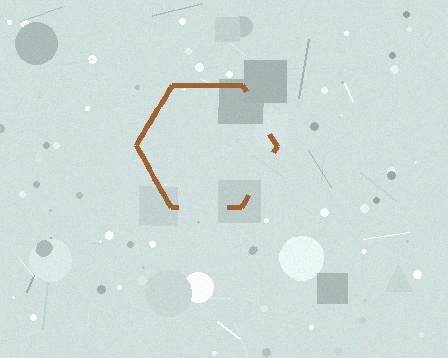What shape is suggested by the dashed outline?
The dashed outline suggests a hexagon.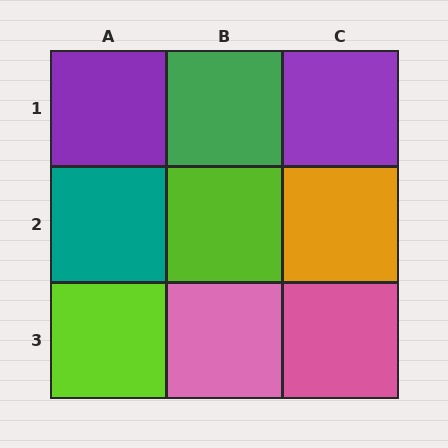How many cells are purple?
2 cells are purple.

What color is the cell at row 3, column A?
Lime.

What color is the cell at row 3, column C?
Pink.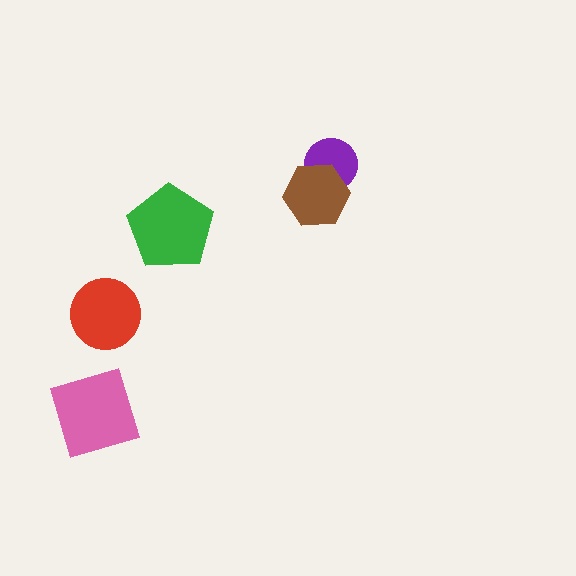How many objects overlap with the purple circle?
1 object overlaps with the purple circle.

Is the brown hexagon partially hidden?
No, no other shape covers it.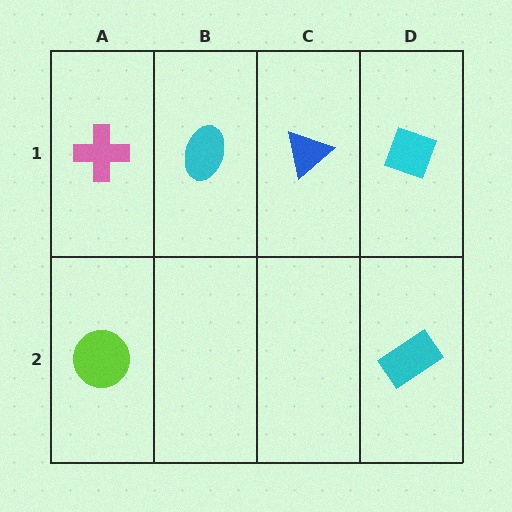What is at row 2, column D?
A cyan rectangle.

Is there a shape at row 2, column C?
No, that cell is empty.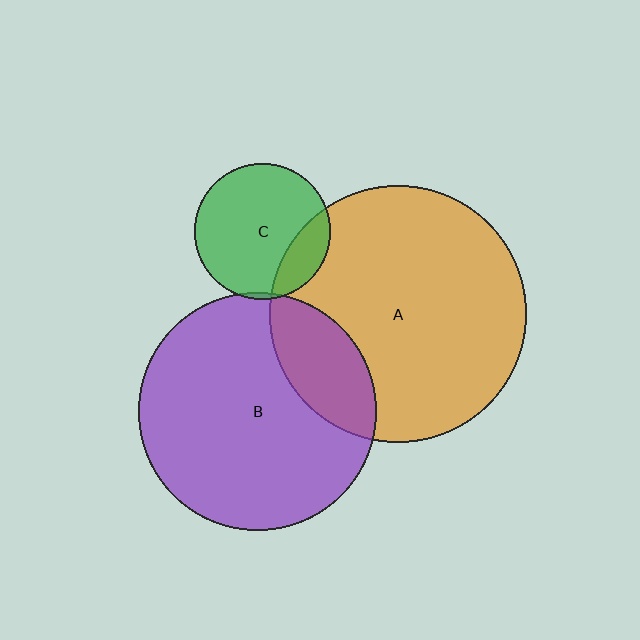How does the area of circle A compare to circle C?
Approximately 3.5 times.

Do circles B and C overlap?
Yes.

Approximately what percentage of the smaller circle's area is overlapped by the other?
Approximately 5%.